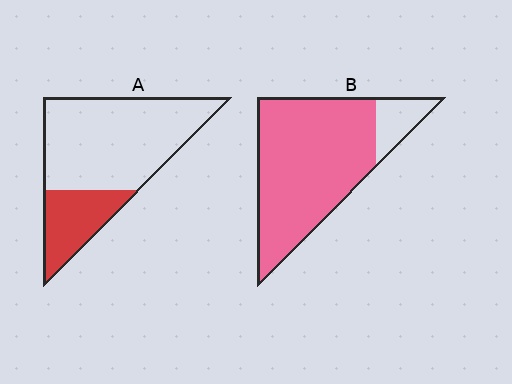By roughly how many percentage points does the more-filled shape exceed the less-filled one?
By roughly 60 percentage points (B over A).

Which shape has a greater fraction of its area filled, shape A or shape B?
Shape B.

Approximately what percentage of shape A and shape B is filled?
A is approximately 25% and B is approximately 85%.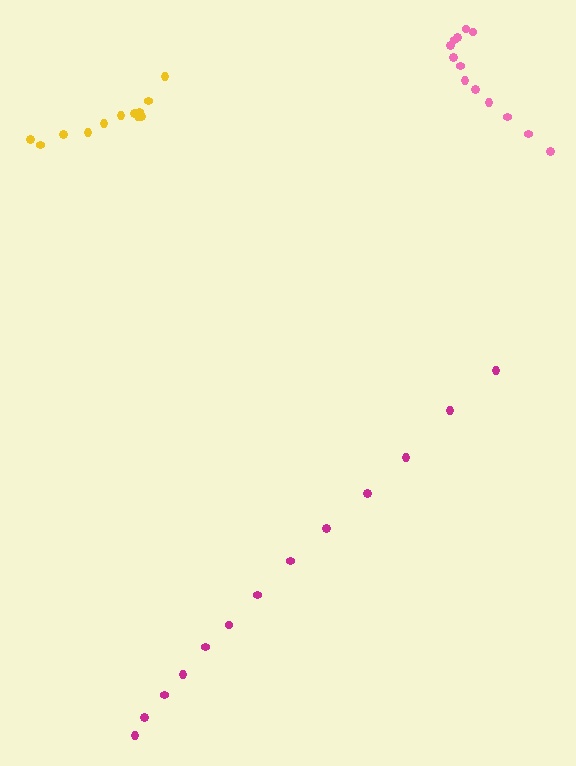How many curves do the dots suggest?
There are 3 distinct paths.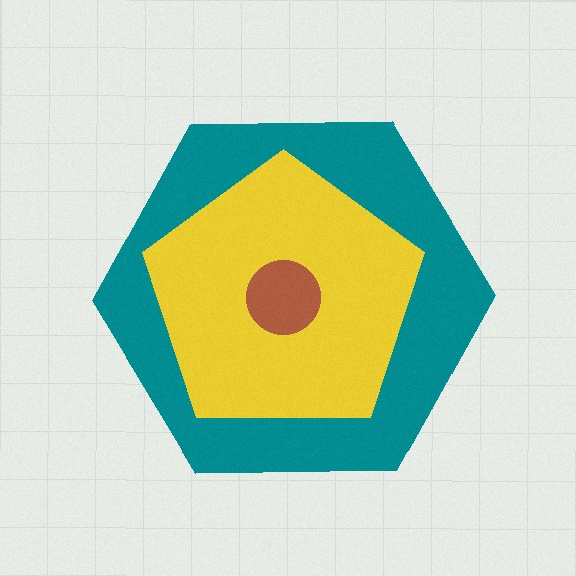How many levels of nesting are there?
3.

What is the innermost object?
The brown circle.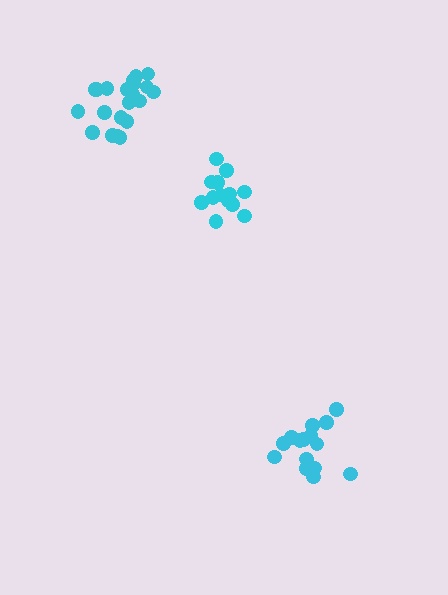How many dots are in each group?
Group 1: 16 dots, Group 2: 15 dots, Group 3: 21 dots (52 total).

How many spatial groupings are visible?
There are 3 spatial groupings.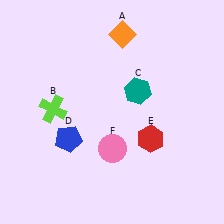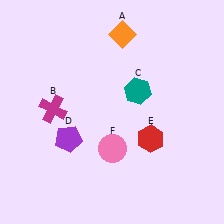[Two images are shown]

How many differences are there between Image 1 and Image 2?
There are 2 differences between the two images.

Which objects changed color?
B changed from lime to magenta. D changed from blue to purple.